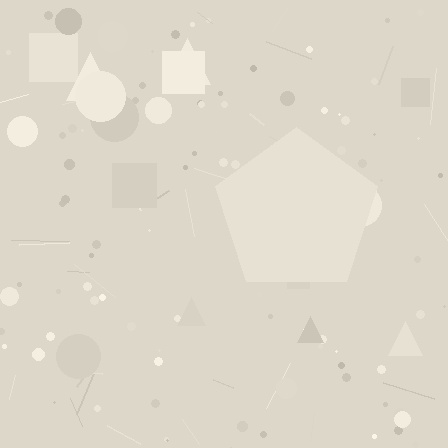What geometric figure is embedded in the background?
A pentagon is embedded in the background.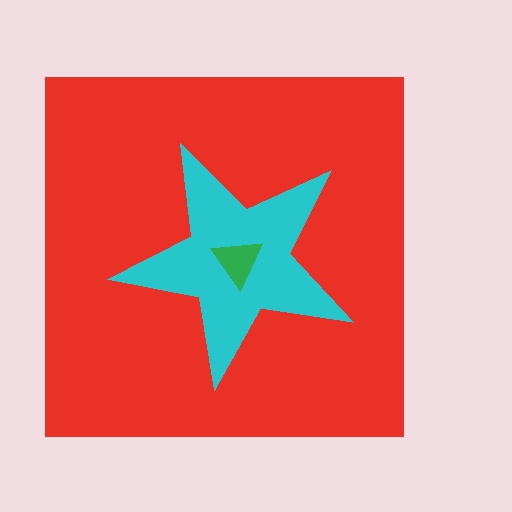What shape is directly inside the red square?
The cyan star.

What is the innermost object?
The green triangle.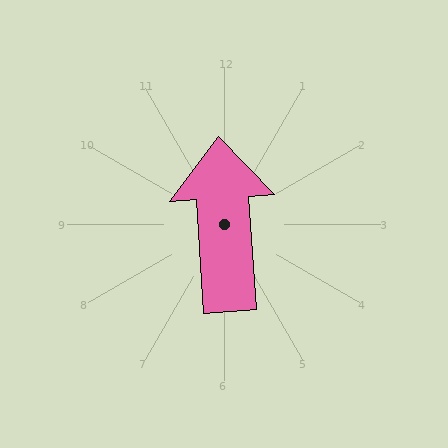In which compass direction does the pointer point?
North.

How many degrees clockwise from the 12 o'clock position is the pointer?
Approximately 356 degrees.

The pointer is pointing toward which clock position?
Roughly 12 o'clock.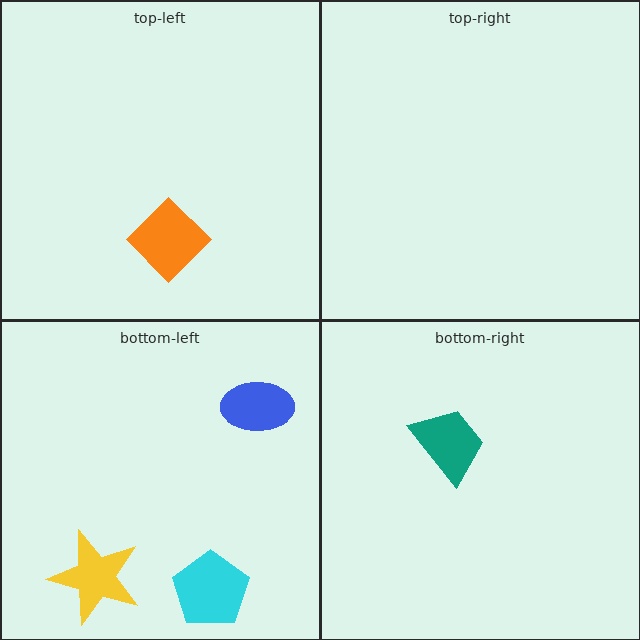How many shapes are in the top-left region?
1.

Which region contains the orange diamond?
The top-left region.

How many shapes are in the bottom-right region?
1.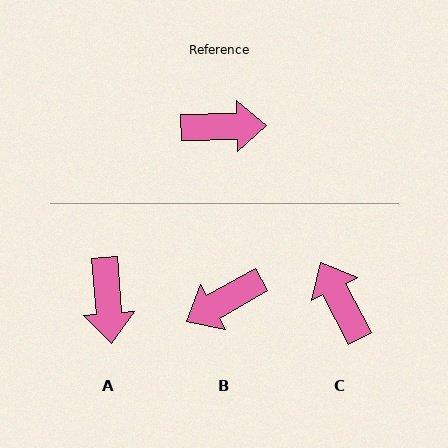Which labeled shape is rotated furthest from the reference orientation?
B, about 153 degrees away.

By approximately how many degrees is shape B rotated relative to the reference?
Approximately 153 degrees clockwise.